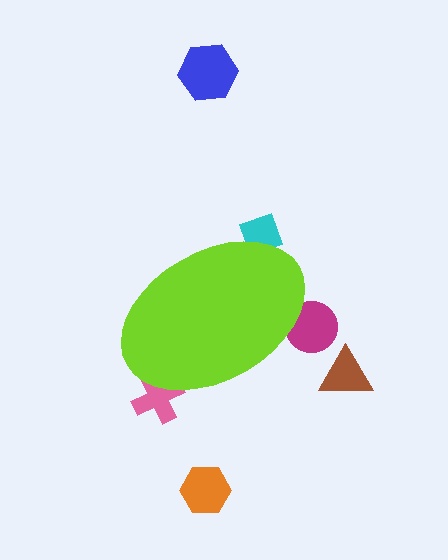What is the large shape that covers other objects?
A lime ellipse.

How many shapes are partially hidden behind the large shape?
3 shapes are partially hidden.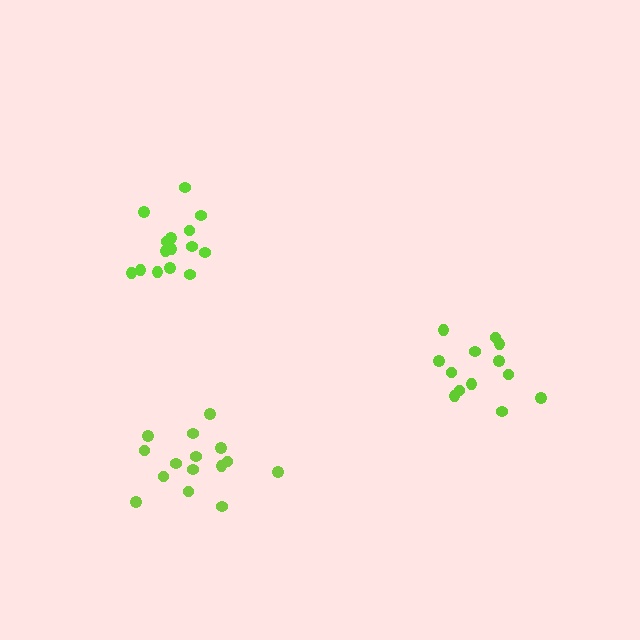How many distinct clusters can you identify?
There are 3 distinct clusters.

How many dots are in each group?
Group 1: 15 dots, Group 2: 15 dots, Group 3: 13 dots (43 total).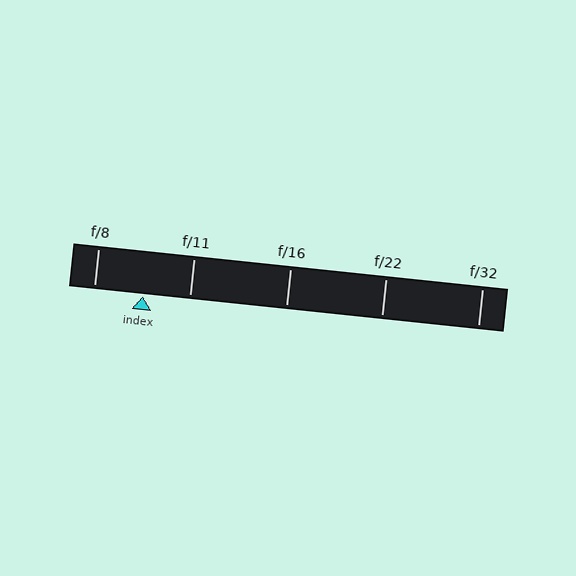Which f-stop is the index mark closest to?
The index mark is closest to f/11.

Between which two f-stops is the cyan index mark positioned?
The index mark is between f/8 and f/11.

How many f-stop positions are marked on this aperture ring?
There are 5 f-stop positions marked.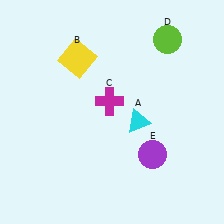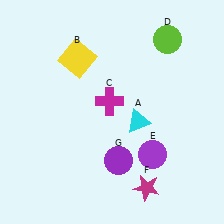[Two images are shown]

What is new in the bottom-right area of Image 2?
A purple circle (G) was added in the bottom-right area of Image 2.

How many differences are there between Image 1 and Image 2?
There are 2 differences between the two images.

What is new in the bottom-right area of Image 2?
A magenta star (F) was added in the bottom-right area of Image 2.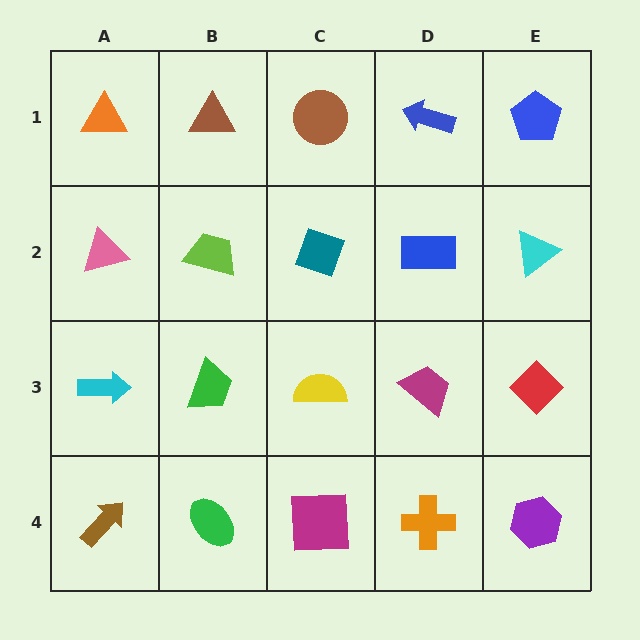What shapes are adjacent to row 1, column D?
A blue rectangle (row 2, column D), a brown circle (row 1, column C), a blue pentagon (row 1, column E).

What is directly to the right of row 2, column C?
A blue rectangle.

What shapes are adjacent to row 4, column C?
A yellow semicircle (row 3, column C), a green ellipse (row 4, column B), an orange cross (row 4, column D).